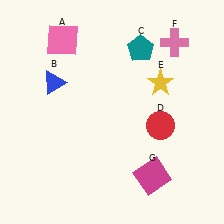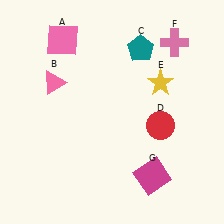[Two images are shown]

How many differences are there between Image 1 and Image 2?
There is 1 difference between the two images.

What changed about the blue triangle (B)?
In Image 1, B is blue. In Image 2, it changed to pink.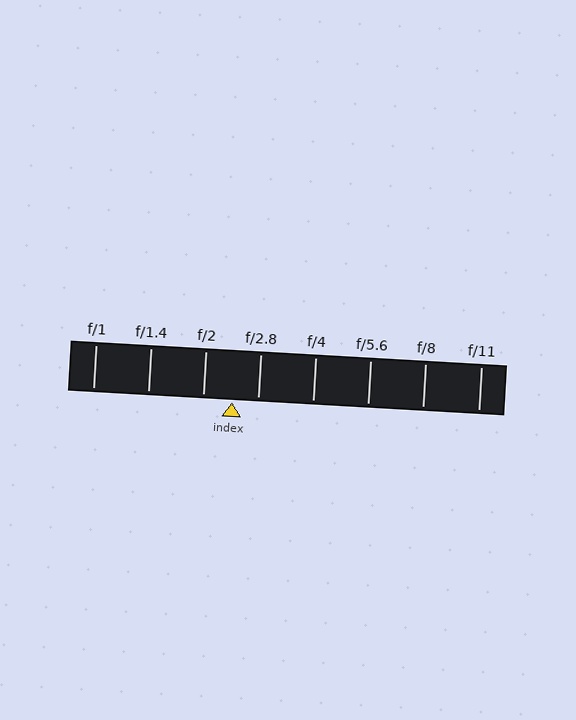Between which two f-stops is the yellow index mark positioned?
The index mark is between f/2 and f/2.8.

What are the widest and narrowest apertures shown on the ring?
The widest aperture shown is f/1 and the narrowest is f/11.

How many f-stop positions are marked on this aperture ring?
There are 8 f-stop positions marked.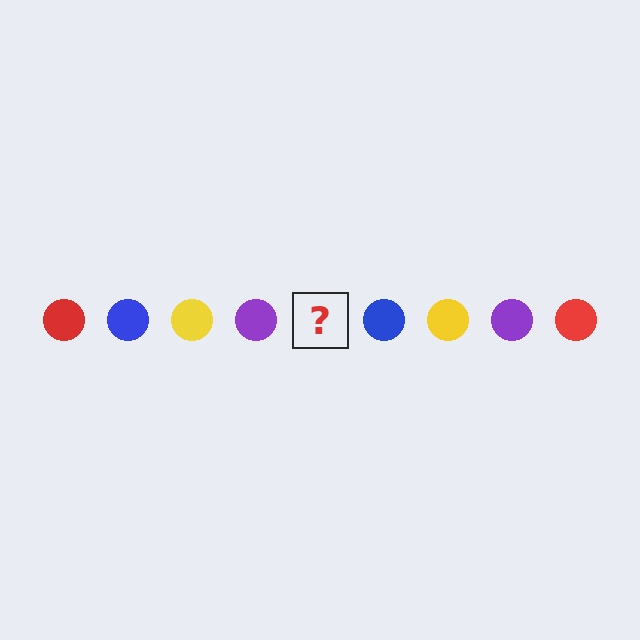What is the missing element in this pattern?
The missing element is a red circle.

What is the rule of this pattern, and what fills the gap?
The rule is that the pattern cycles through red, blue, yellow, purple circles. The gap should be filled with a red circle.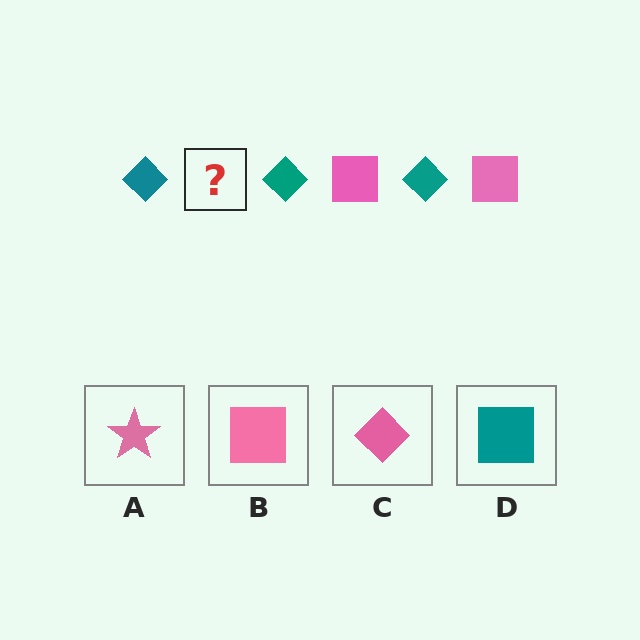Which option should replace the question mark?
Option B.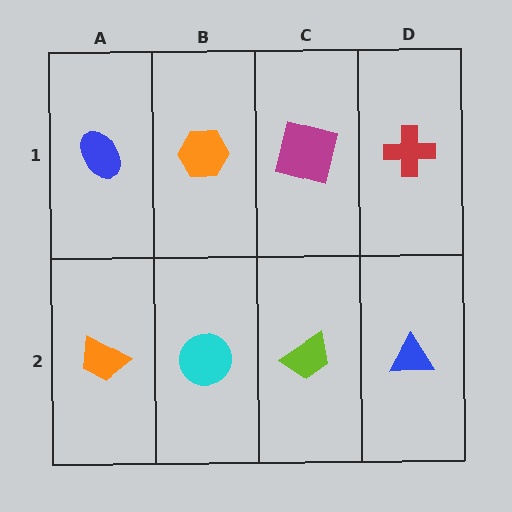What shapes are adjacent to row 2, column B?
An orange hexagon (row 1, column B), an orange trapezoid (row 2, column A), a lime trapezoid (row 2, column C).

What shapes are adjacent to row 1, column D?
A blue triangle (row 2, column D), a magenta square (row 1, column C).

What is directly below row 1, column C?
A lime trapezoid.